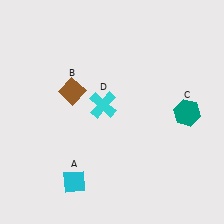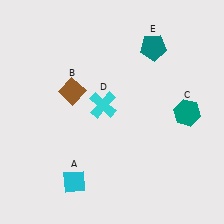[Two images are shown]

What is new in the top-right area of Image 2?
A teal pentagon (E) was added in the top-right area of Image 2.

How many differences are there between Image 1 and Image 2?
There is 1 difference between the two images.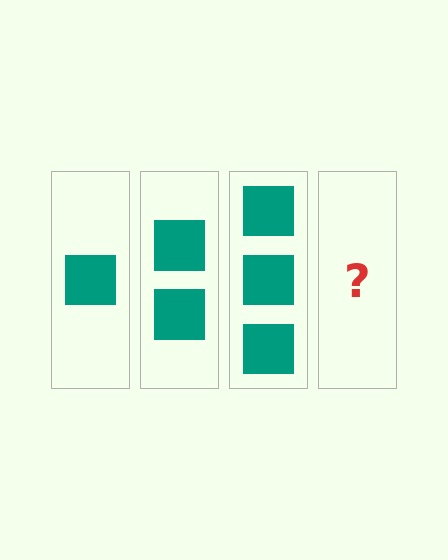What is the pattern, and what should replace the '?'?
The pattern is that each step adds one more square. The '?' should be 4 squares.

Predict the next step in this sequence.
The next step is 4 squares.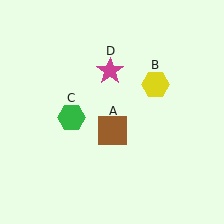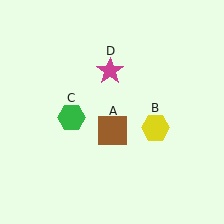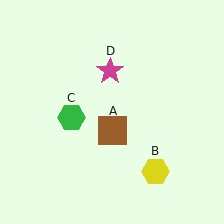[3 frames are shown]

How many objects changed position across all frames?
1 object changed position: yellow hexagon (object B).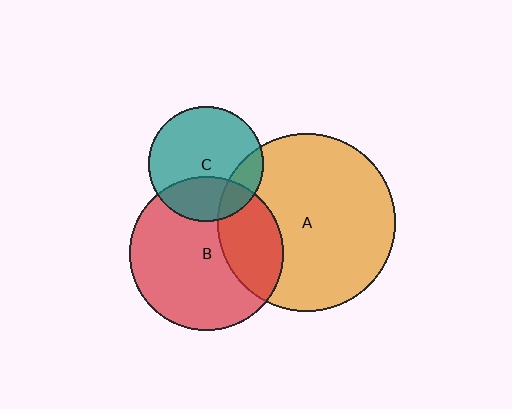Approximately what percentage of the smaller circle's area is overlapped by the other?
Approximately 30%.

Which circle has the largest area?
Circle A (orange).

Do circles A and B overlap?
Yes.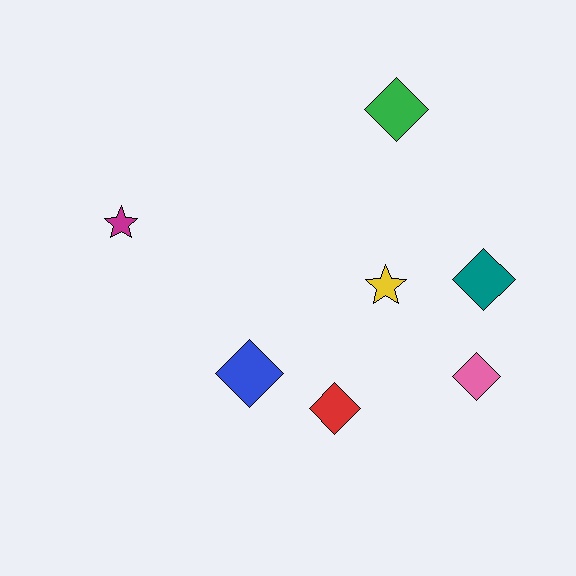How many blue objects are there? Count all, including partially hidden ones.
There is 1 blue object.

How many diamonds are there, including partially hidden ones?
There are 5 diamonds.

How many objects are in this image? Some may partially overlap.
There are 7 objects.